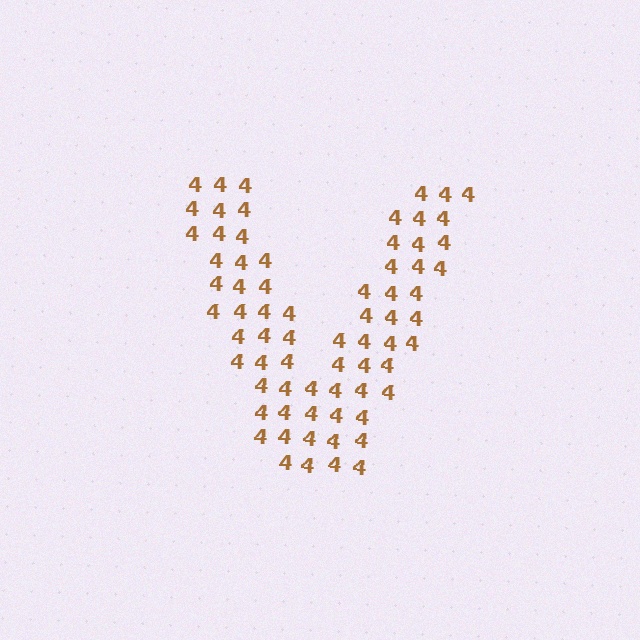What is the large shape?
The large shape is the letter V.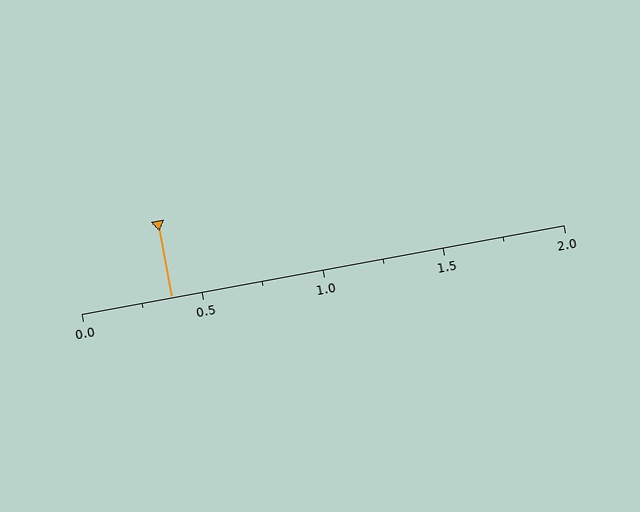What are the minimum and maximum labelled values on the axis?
The axis runs from 0.0 to 2.0.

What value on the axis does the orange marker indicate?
The marker indicates approximately 0.38.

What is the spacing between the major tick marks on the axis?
The major ticks are spaced 0.5 apart.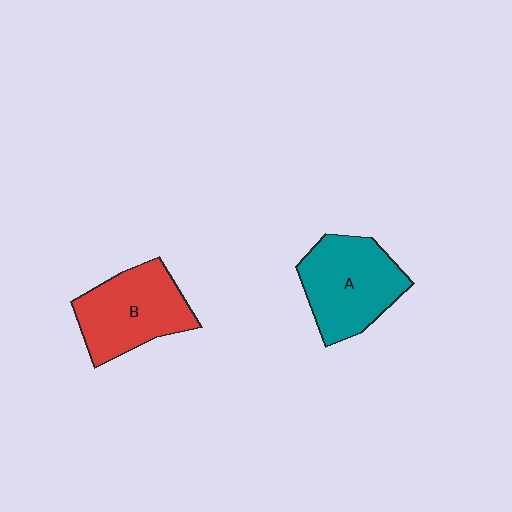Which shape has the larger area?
Shape A (teal).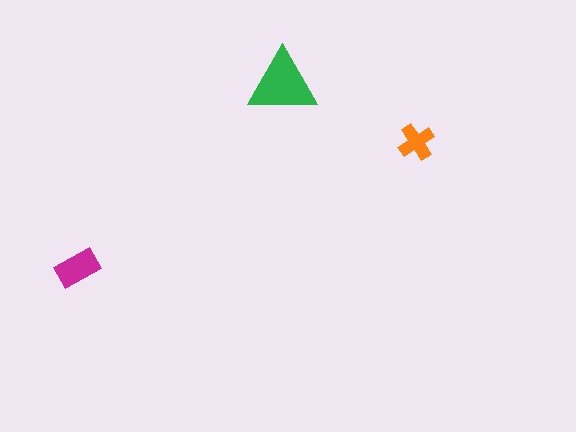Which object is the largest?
The green triangle.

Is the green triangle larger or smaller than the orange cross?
Larger.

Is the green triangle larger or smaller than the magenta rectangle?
Larger.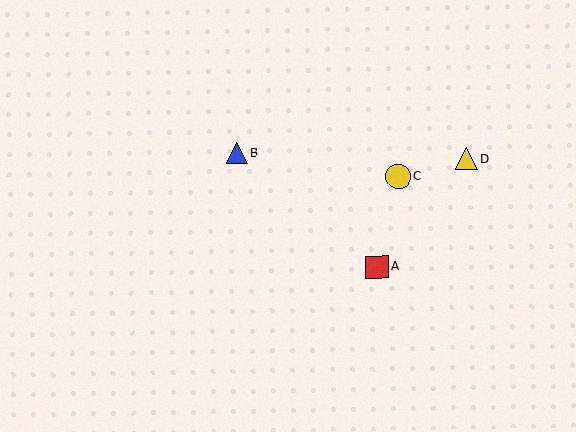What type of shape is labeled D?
Shape D is a yellow triangle.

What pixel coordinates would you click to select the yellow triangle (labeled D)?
Click at (466, 159) to select the yellow triangle D.